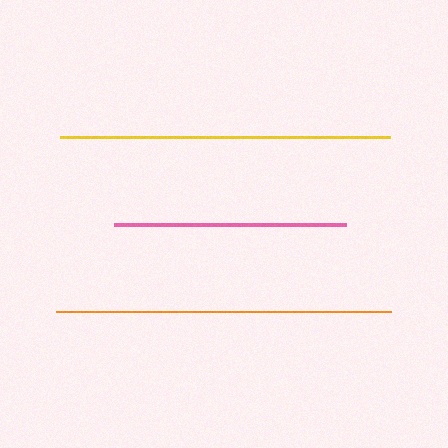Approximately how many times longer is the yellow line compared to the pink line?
The yellow line is approximately 1.4 times the length of the pink line.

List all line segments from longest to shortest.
From longest to shortest: orange, yellow, pink.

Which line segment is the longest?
The orange line is the longest at approximately 336 pixels.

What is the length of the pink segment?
The pink segment is approximately 232 pixels long.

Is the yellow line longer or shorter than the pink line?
The yellow line is longer than the pink line.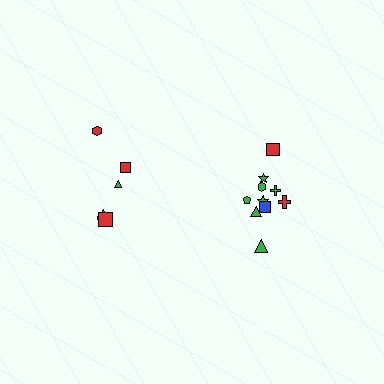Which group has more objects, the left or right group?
The right group.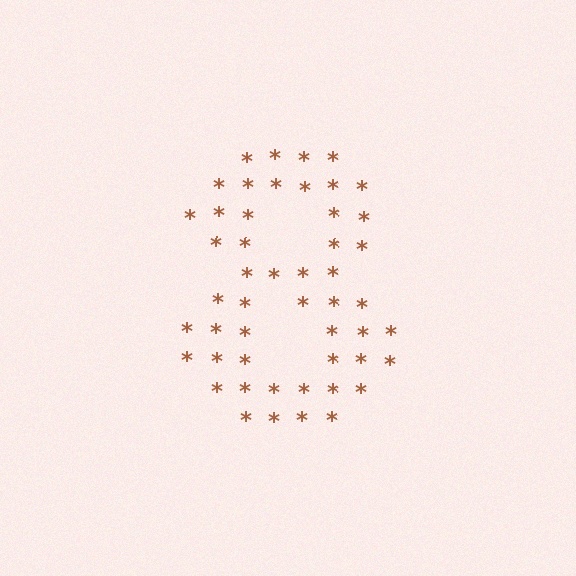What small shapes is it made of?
It is made of small asterisks.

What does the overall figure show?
The overall figure shows the digit 8.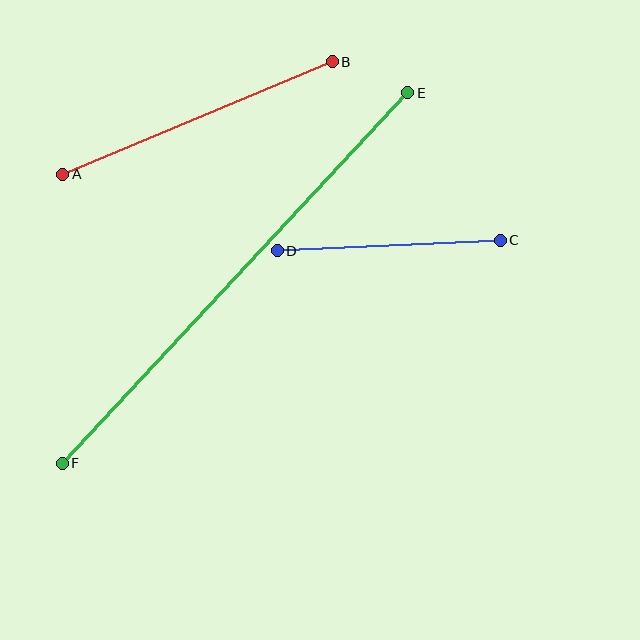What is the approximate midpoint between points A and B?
The midpoint is at approximately (197, 118) pixels.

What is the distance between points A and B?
The distance is approximately 292 pixels.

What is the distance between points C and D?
The distance is approximately 223 pixels.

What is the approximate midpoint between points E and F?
The midpoint is at approximately (235, 278) pixels.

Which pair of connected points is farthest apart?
Points E and F are farthest apart.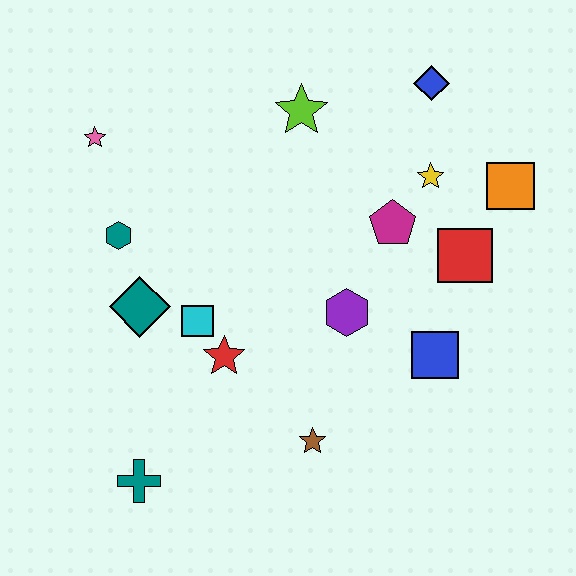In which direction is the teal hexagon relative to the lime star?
The teal hexagon is to the left of the lime star.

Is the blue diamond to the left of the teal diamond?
No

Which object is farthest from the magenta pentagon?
The teal cross is farthest from the magenta pentagon.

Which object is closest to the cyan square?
The red star is closest to the cyan square.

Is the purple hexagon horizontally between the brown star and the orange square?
Yes